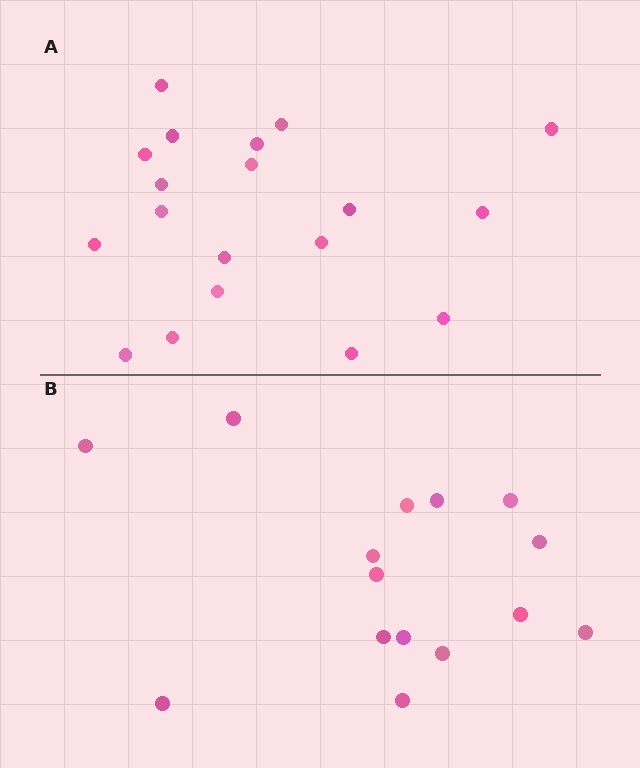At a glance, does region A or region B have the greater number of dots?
Region A (the top region) has more dots.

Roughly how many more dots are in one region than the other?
Region A has about 4 more dots than region B.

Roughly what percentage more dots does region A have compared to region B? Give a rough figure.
About 25% more.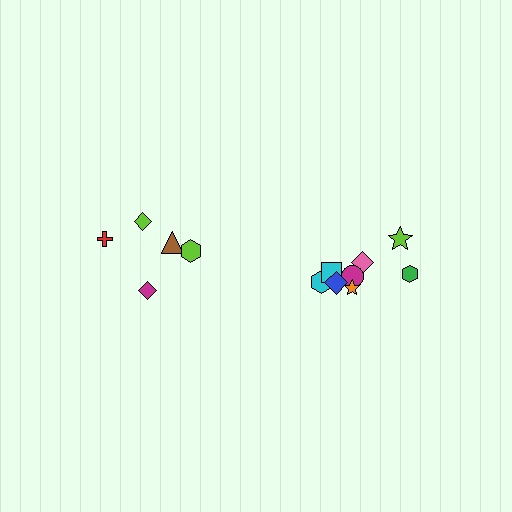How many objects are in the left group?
There are 5 objects.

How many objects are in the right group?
There are 8 objects.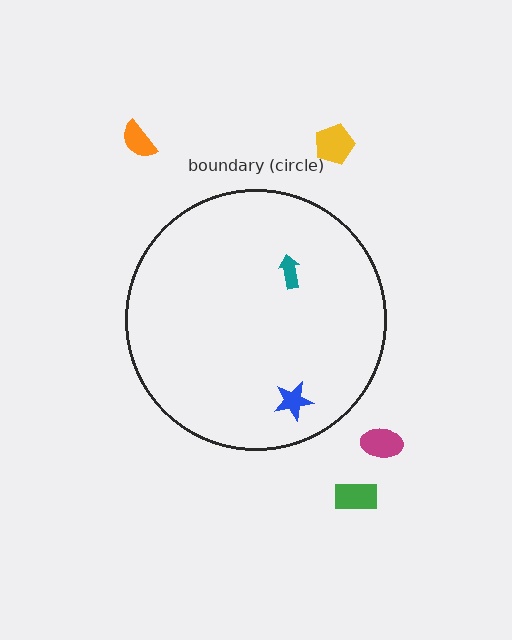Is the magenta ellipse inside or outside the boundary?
Outside.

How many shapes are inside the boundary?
2 inside, 4 outside.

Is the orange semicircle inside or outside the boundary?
Outside.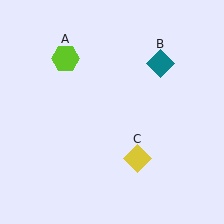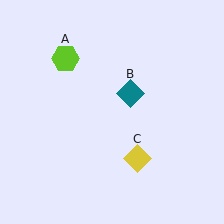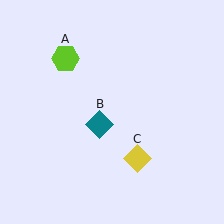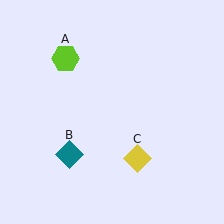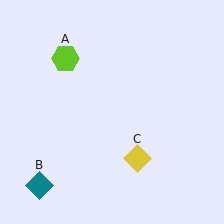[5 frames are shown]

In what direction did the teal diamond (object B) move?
The teal diamond (object B) moved down and to the left.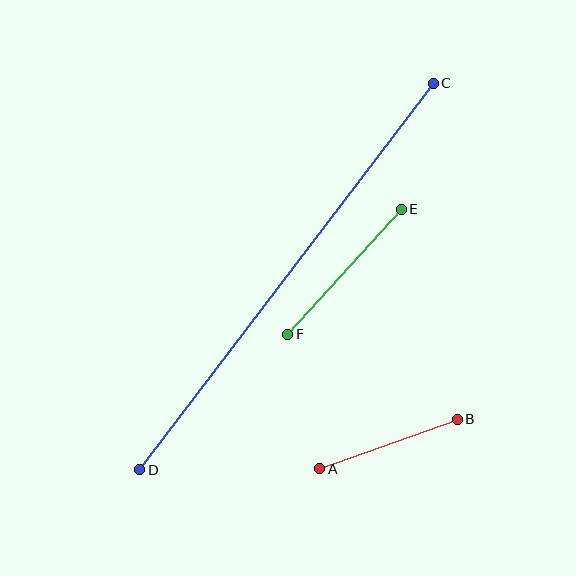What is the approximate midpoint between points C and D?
The midpoint is at approximately (286, 276) pixels.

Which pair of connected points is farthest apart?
Points C and D are farthest apart.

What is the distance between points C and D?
The distance is approximately 485 pixels.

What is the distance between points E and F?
The distance is approximately 169 pixels.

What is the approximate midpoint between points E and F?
The midpoint is at approximately (345, 272) pixels.